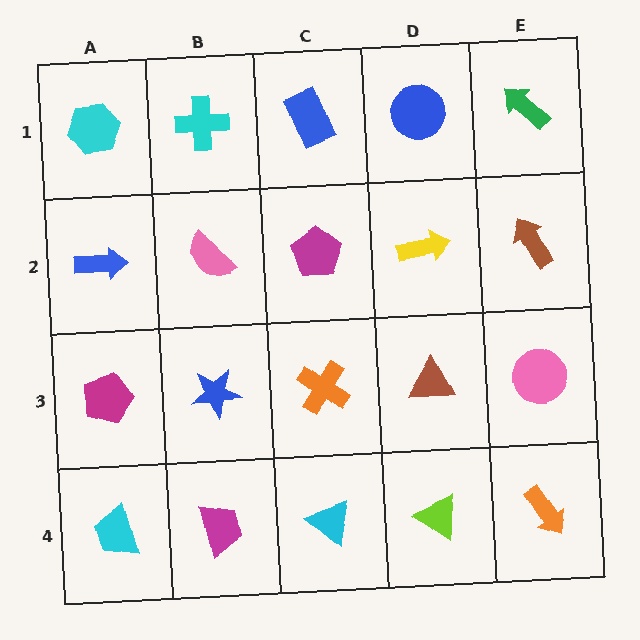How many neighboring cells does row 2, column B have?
4.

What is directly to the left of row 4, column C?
A magenta trapezoid.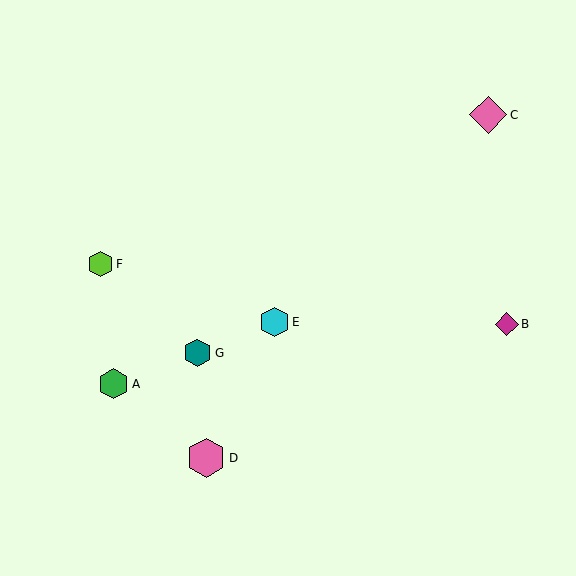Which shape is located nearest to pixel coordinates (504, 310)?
The magenta diamond (labeled B) at (507, 324) is nearest to that location.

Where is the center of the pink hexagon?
The center of the pink hexagon is at (206, 458).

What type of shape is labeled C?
Shape C is a pink diamond.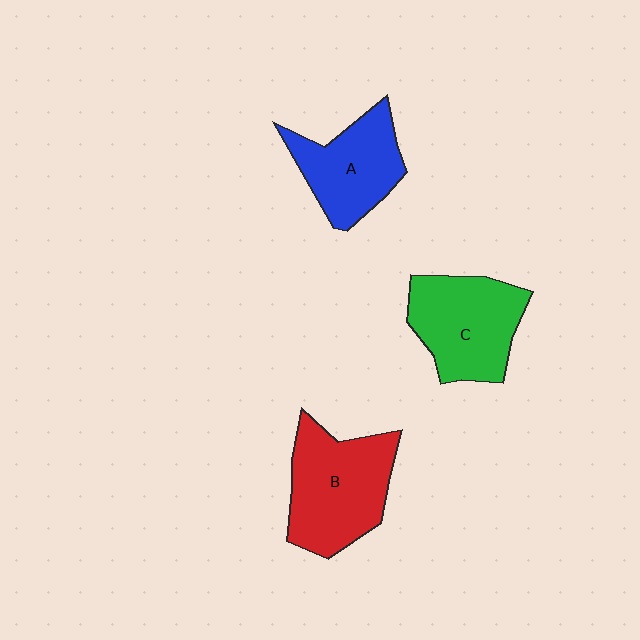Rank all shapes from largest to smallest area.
From largest to smallest: B (red), C (green), A (blue).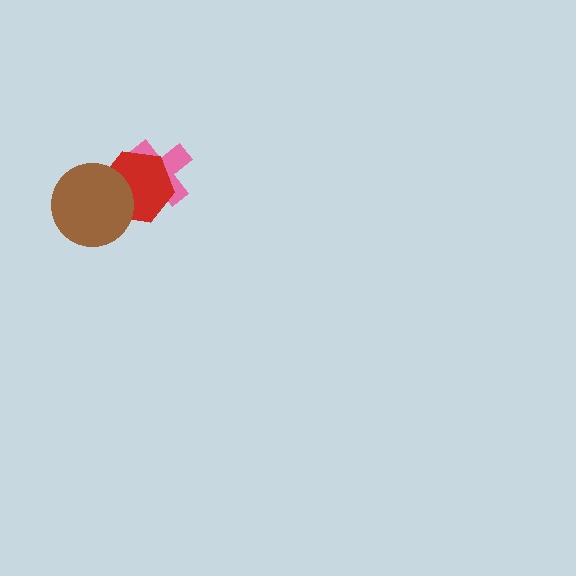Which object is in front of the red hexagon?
The brown circle is in front of the red hexagon.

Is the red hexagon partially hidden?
Yes, it is partially covered by another shape.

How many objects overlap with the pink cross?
1 object overlaps with the pink cross.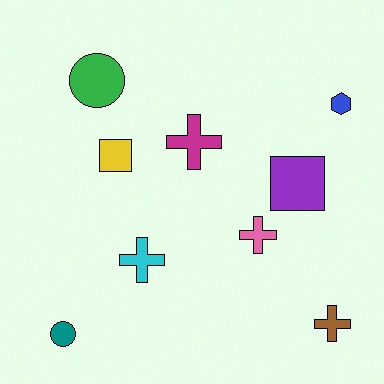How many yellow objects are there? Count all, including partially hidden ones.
There is 1 yellow object.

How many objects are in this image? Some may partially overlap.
There are 9 objects.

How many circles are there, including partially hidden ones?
There are 2 circles.